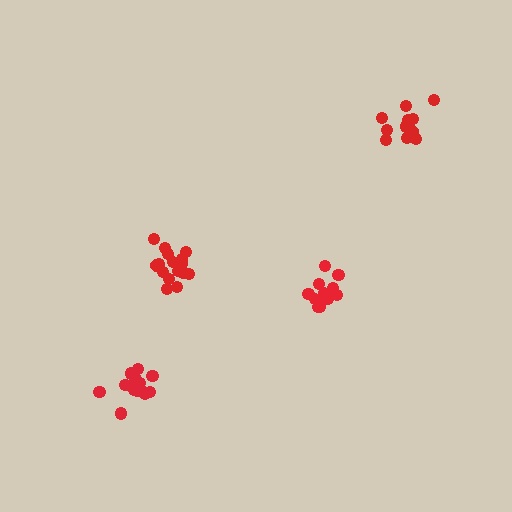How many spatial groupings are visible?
There are 4 spatial groupings.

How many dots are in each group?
Group 1: 12 dots, Group 2: 17 dots, Group 3: 13 dots, Group 4: 17 dots (59 total).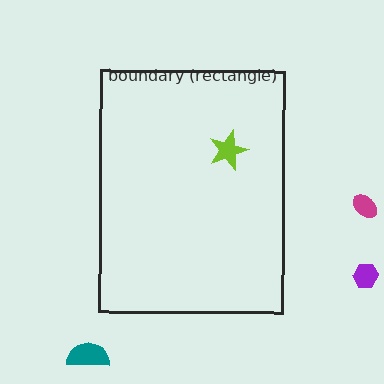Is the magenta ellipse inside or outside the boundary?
Outside.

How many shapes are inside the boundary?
1 inside, 3 outside.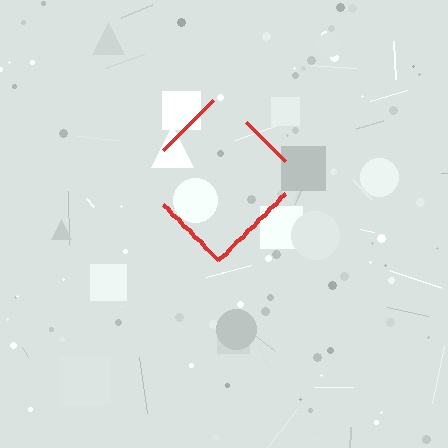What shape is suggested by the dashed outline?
The dashed outline suggests a diamond.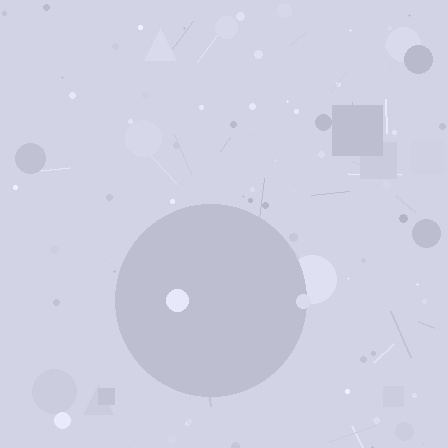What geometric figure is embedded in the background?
A circle is embedded in the background.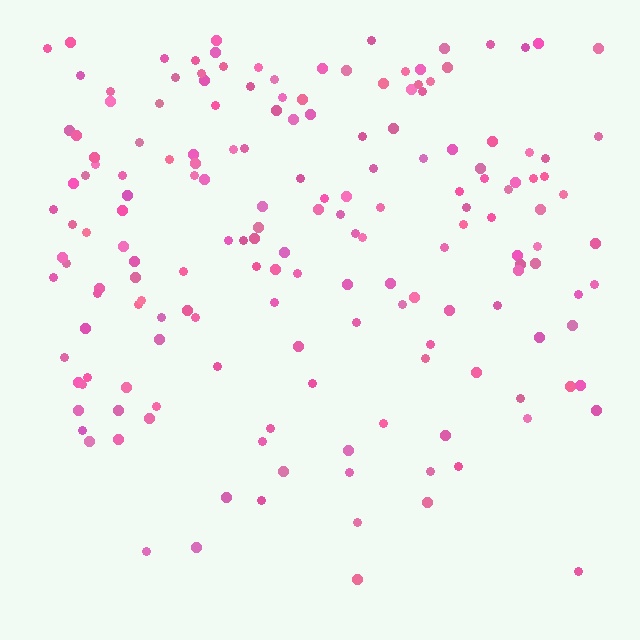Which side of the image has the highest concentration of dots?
The top.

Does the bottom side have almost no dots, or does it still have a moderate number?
Still a moderate number, just noticeably fewer than the top.